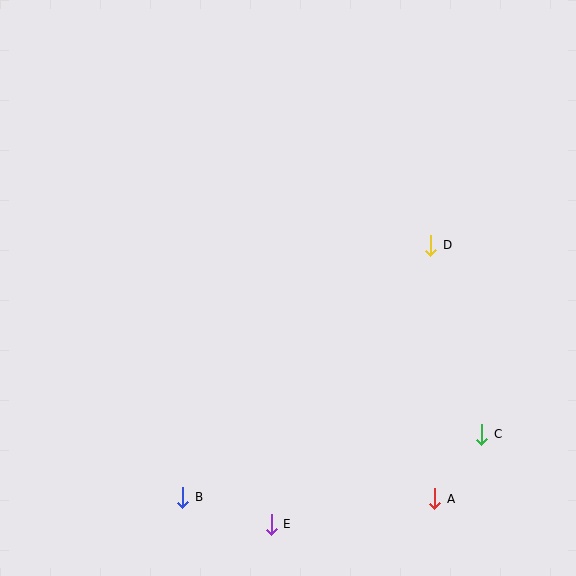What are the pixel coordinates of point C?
Point C is at (482, 434).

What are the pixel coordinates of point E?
Point E is at (271, 524).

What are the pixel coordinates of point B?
Point B is at (183, 497).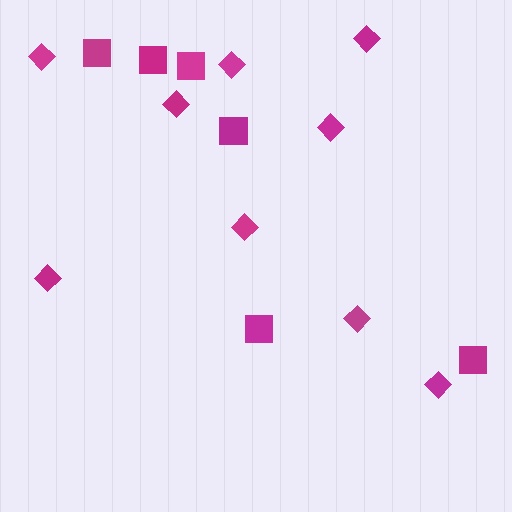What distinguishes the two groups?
There are 2 groups: one group of squares (6) and one group of diamonds (9).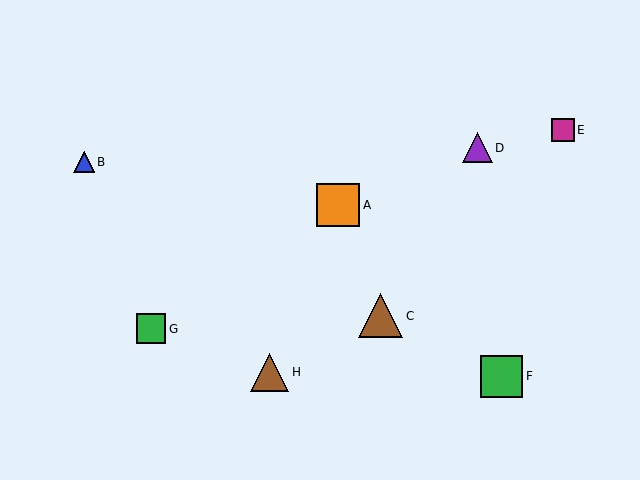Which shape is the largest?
The brown triangle (labeled C) is the largest.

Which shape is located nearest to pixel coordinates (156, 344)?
The green square (labeled G) at (151, 329) is nearest to that location.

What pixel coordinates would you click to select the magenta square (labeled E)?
Click at (563, 130) to select the magenta square E.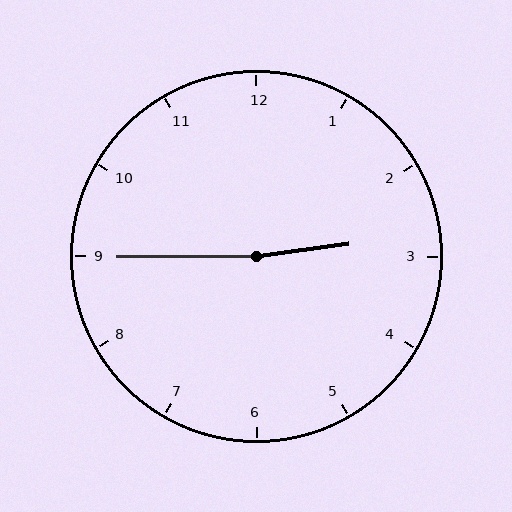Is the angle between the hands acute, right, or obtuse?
It is obtuse.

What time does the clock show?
2:45.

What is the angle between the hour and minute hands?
Approximately 172 degrees.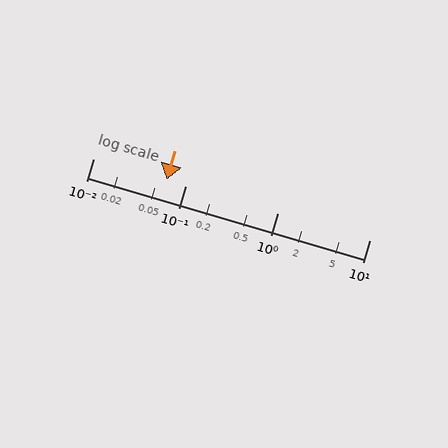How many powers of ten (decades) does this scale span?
The scale spans 3 decades, from 0.01 to 10.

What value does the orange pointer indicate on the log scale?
The pointer indicates approximately 0.062.